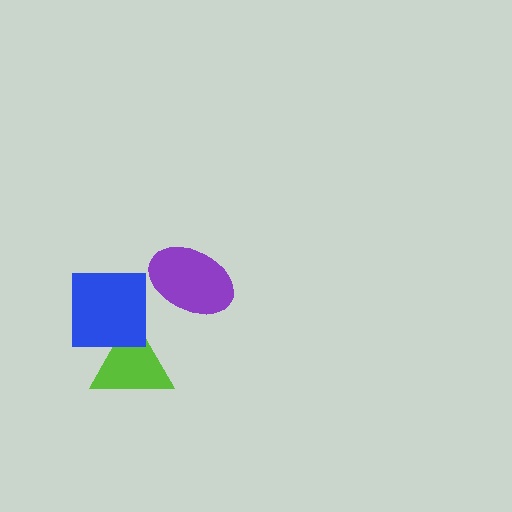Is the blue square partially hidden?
No, no other shape covers it.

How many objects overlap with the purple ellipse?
0 objects overlap with the purple ellipse.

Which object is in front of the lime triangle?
The blue square is in front of the lime triangle.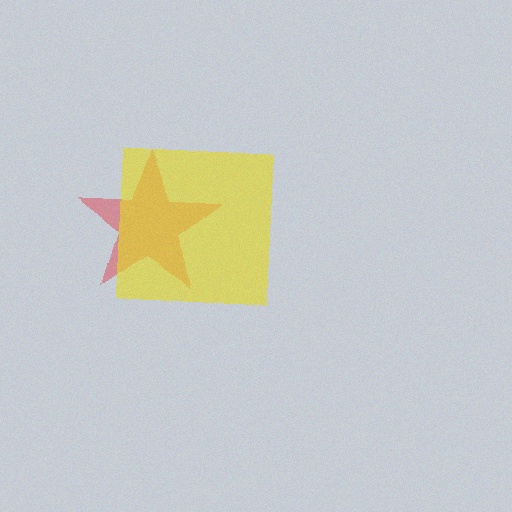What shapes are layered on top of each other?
The layered shapes are: a red star, a yellow square.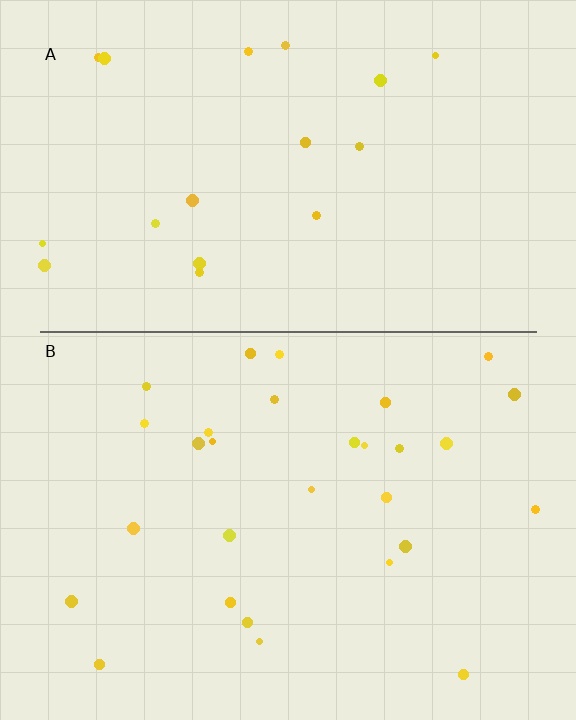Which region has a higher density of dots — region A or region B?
B (the bottom).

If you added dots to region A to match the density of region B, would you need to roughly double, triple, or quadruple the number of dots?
Approximately double.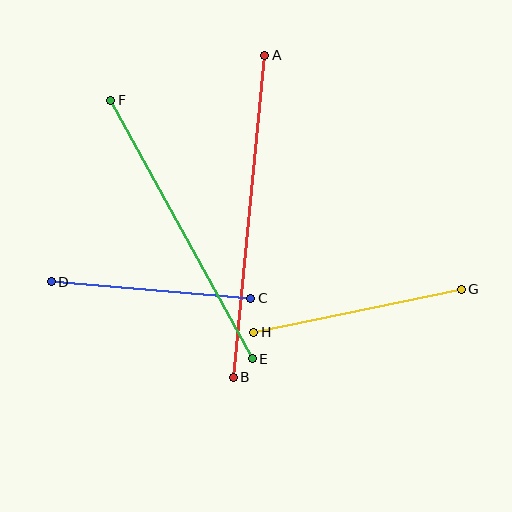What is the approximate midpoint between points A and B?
The midpoint is at approximately (249, 216) pixels.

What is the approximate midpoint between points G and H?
The midpoint is at approximately (357, 311) pixels.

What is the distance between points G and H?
The distance is approximately 212 pixels.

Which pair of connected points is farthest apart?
Points A and B are farthest apart.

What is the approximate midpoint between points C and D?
The midpoint is at approximately (151, 290) pixels.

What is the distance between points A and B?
The distance is approximately 323 pixels.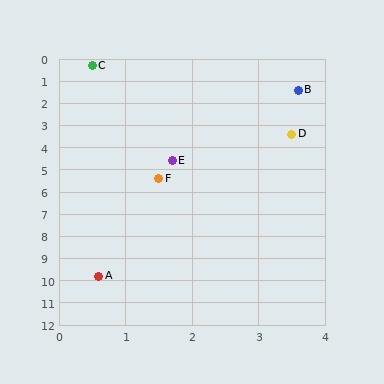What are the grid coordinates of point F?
Point F is at approximately (1.5, 5.4).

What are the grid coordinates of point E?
Point E is at approximately (1.7, 4.6).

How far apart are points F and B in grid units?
Points F and B are about 4.5 grid units apart.